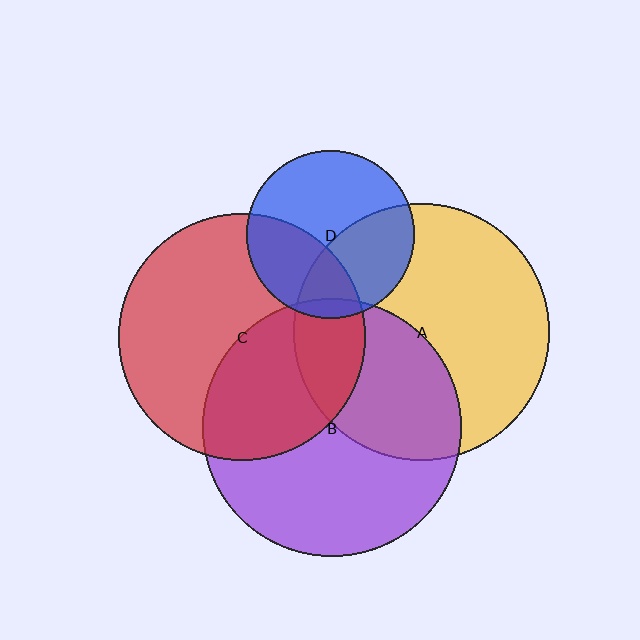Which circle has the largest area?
Circle B (purple).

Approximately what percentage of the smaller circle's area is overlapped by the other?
Approximately 5%.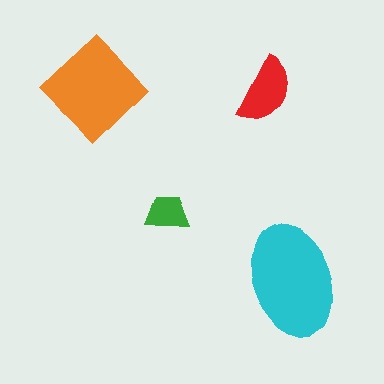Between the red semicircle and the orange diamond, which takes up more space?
The orange diamond.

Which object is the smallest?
The green trapezoid.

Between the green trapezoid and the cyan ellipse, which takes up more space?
The cyan ellipse.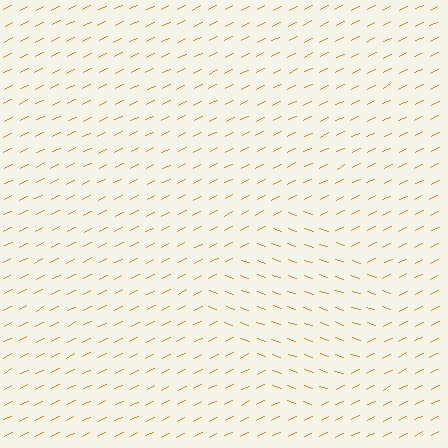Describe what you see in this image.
The image is filled with small orange line segments. A diamond region in the image has lines oriented differently from the surrounding lines, creating a visible texture boundary.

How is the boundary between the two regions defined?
The boundary is defined purely by a change in line orientation (approximately 45 degrees difference). All lines are the same color and thickness.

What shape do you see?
I see a diamond.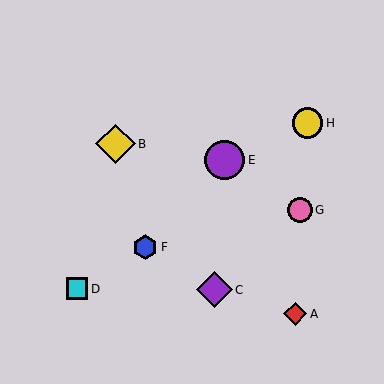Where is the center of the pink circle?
The center of the pink circle is at (300, 210).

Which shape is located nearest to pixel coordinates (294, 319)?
The red diamond (labeled A) at (295, 314) is nearest to that location.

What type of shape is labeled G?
Shape G is a pink circle.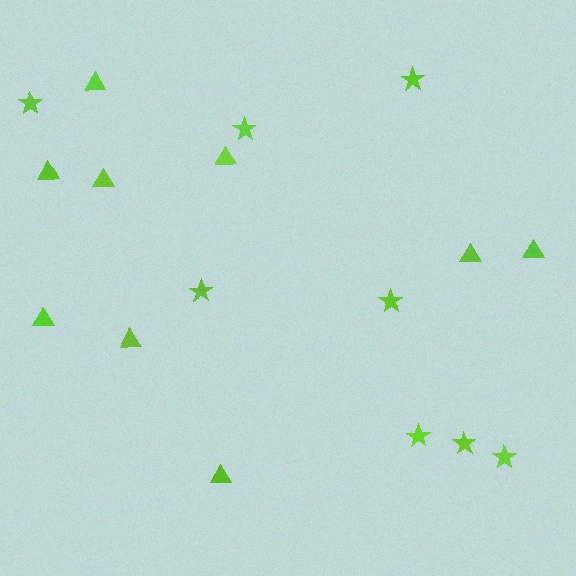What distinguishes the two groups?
There are 2 groups: one group of triangles (9) and one group of stars (8).